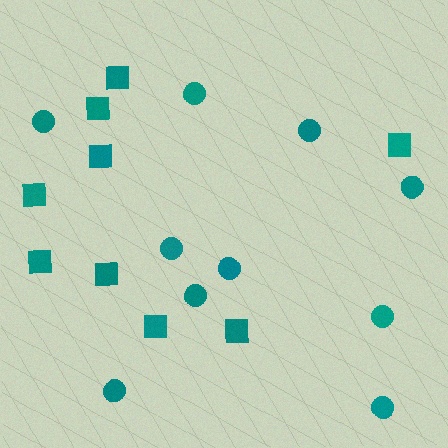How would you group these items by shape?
There are 2 groups: one group of circles (10) and one group of squares (9).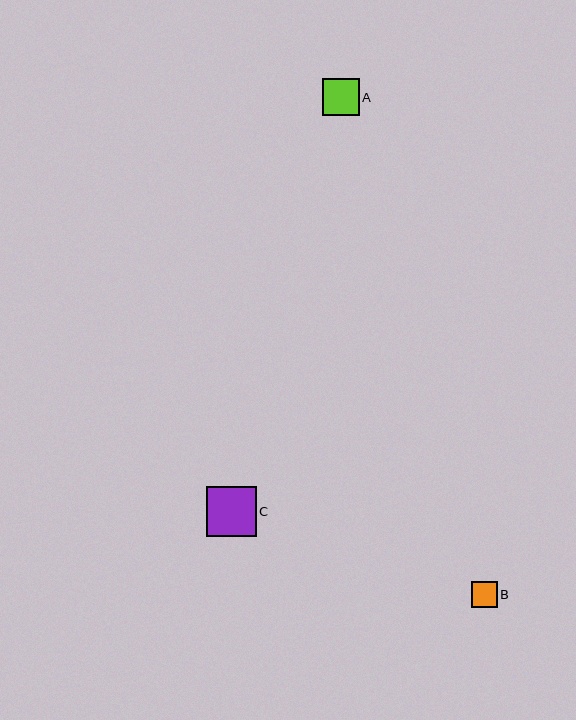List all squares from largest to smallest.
From largest to smallest: C, A, B.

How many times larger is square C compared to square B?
Square C is approximately 1.9 times the size of square B.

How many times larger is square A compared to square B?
Square A is approximately 1.4 times the size of square B.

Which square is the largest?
Square C is the largest with a size of approximately 49 pixels.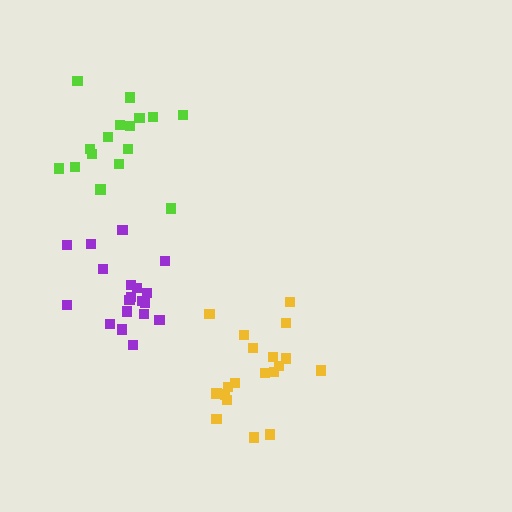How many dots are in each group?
Group 1: 16 dots, Group 2: 19 dots, Group 3: 19 dots (54 total).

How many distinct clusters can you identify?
There are 3 distinct clusters.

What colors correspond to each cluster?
The clusters are colored: lime, yellow, purple.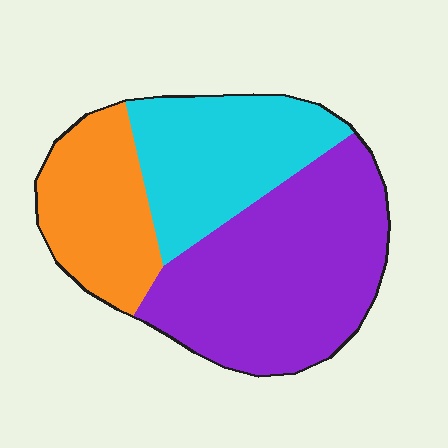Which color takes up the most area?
Purple, at roughly 50%.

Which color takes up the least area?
Orange, at roughly 25%.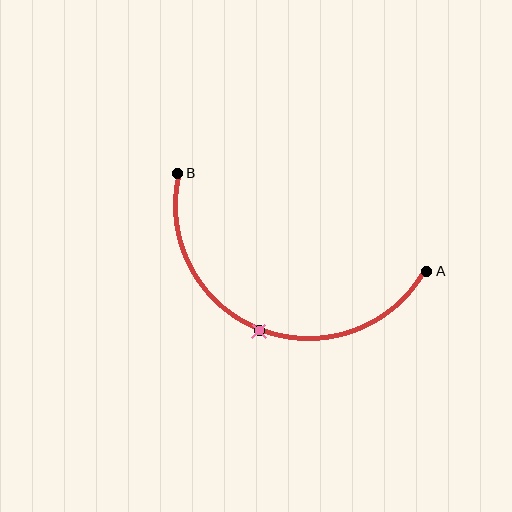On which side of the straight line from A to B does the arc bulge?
The arc bulges below the straight line connecting A and B.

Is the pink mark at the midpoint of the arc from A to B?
Yes. The pink mark lies on the arc at equal arc-length from both A and B — it is the arc midpoint.